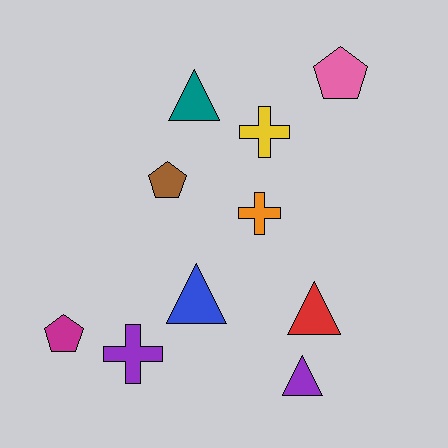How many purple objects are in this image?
There are 2 purple objects.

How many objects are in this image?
There are 10 objects.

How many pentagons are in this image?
There are 3 pentagons.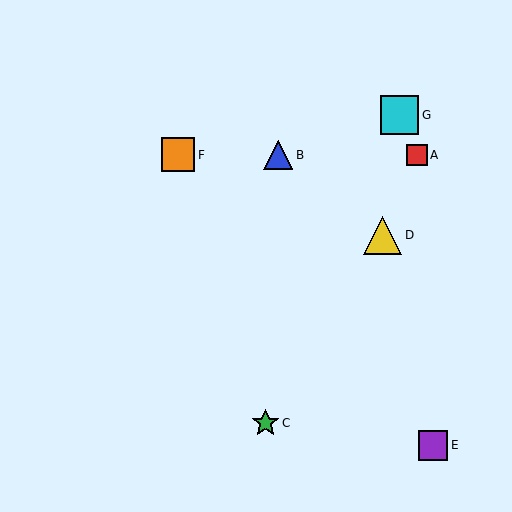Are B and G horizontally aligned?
No, B is at y≈155 and G is at y≈115.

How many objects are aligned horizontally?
3 objects (A, B, F) are aligned horizontally.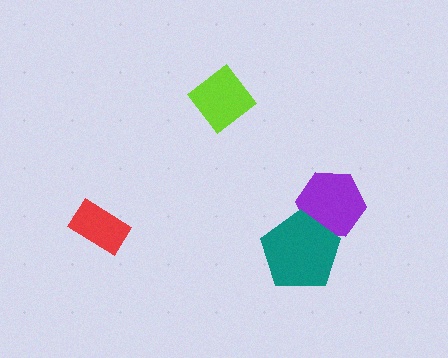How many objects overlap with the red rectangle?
0 objects overlap with the red rectangle.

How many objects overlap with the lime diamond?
0 objects overlap with the lime diamond.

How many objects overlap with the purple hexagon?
1 object overlaps with the purple hexagon.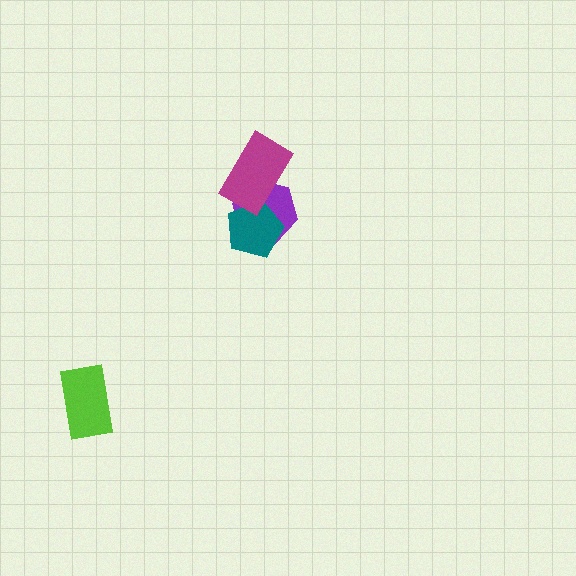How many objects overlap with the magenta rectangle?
2 objects overlap with the magenta rectangle.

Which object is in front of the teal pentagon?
The magenta rectangle is in front of the teal pentagon.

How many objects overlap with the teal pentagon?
2 objects overlap with the teal pentagon.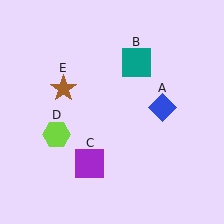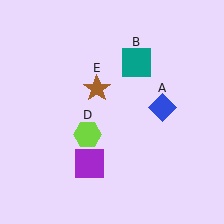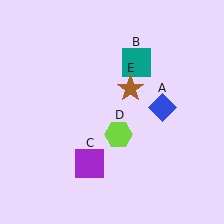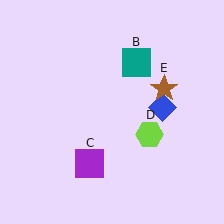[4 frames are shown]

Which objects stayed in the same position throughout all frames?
Blue diamond (object A) and teal square (object B) and purple square (object C) remained stationary.